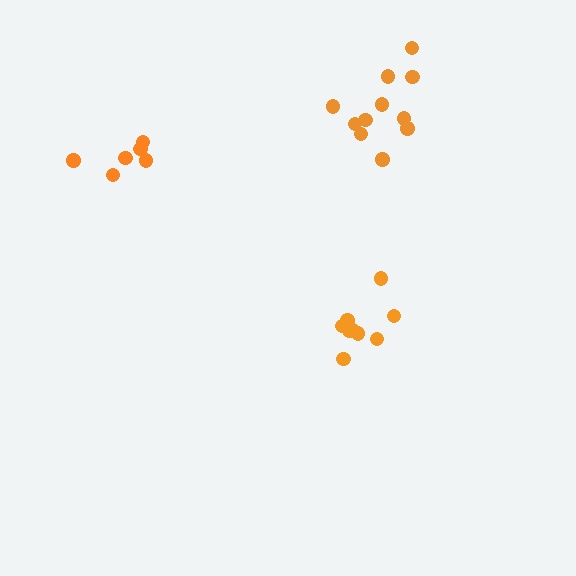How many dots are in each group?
Group 1: 9 dots, Group 2: 11 dots, Group 3: 6 dots (26 total).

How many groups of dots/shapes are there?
There are 3 groups.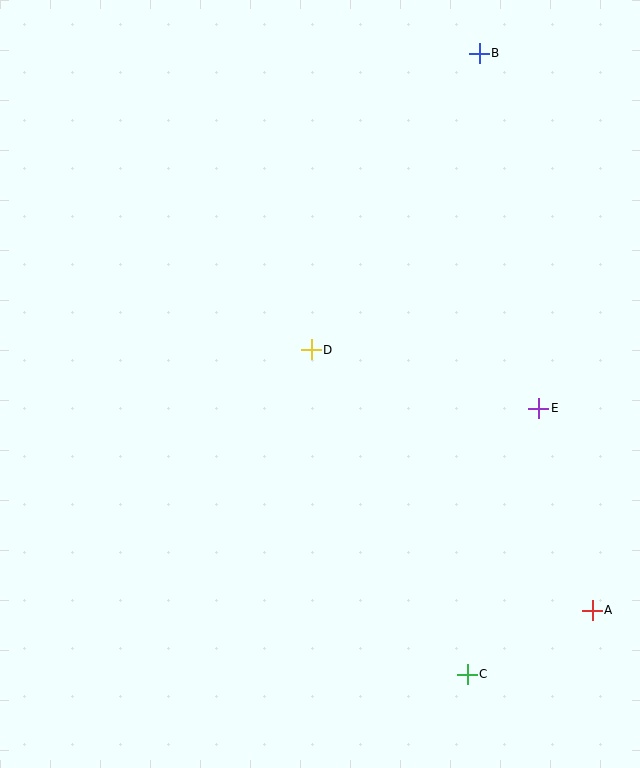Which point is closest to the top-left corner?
Point D is closest to the top-left corner.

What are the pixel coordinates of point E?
Point E is at (539, 408).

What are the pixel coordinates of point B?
Point B is at (479, 53).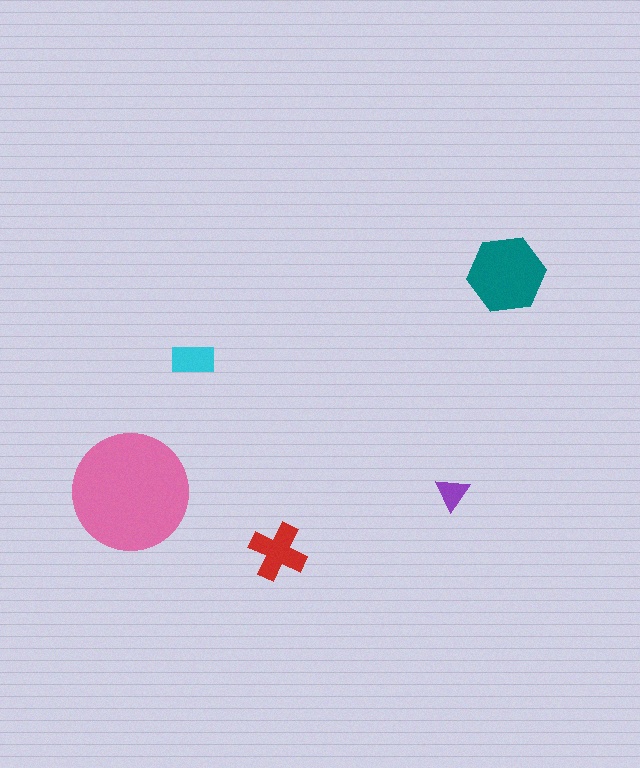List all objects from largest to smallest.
The pink circle, the teal hexagon, the red cross, the cyan rectangle, the purple triangle.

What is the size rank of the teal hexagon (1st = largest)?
2nd.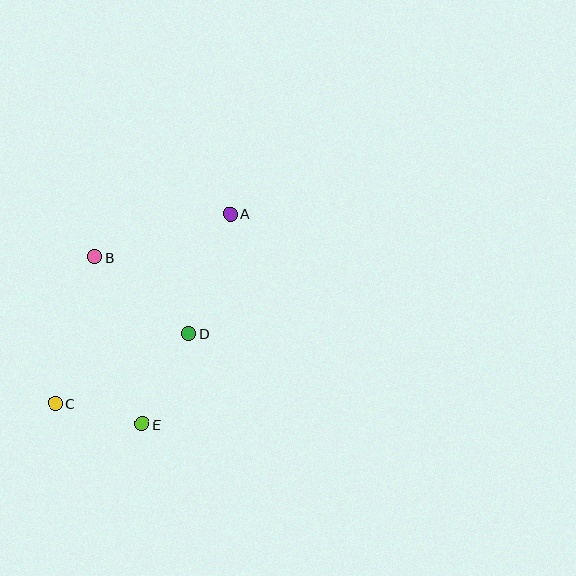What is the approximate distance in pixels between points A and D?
The distance between A and D is approximately 126 pixels.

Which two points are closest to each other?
Points C and E are closest to each other.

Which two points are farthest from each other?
Points A and C are farthest from each other.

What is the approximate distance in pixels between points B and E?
The distance between B and E is approximately 174 pixels.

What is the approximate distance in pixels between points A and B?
The distance between A and B is approximately 142 pixels.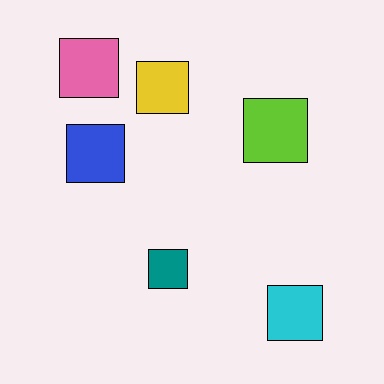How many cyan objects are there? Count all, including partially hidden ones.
There is 1 cyan object.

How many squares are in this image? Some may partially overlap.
There are 6 squares.